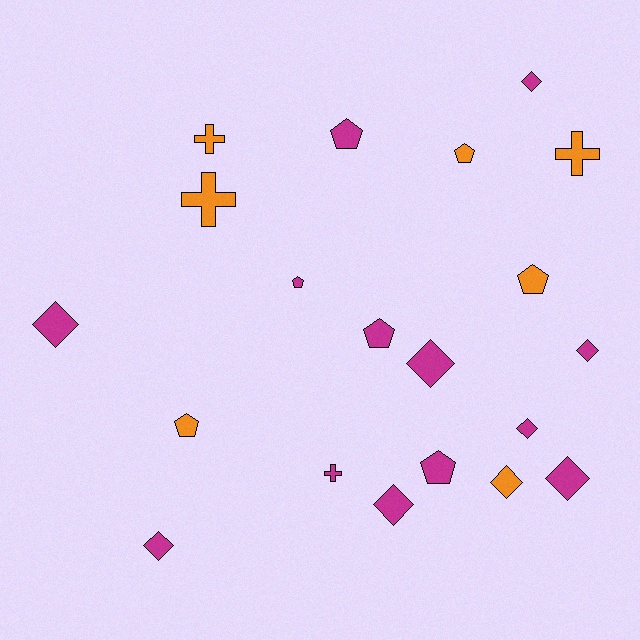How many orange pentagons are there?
There are 3 orange pentagons.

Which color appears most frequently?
Magenta, with 13 objects.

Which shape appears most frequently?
Diamond, with 9 objects.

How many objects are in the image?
There are 20 objects.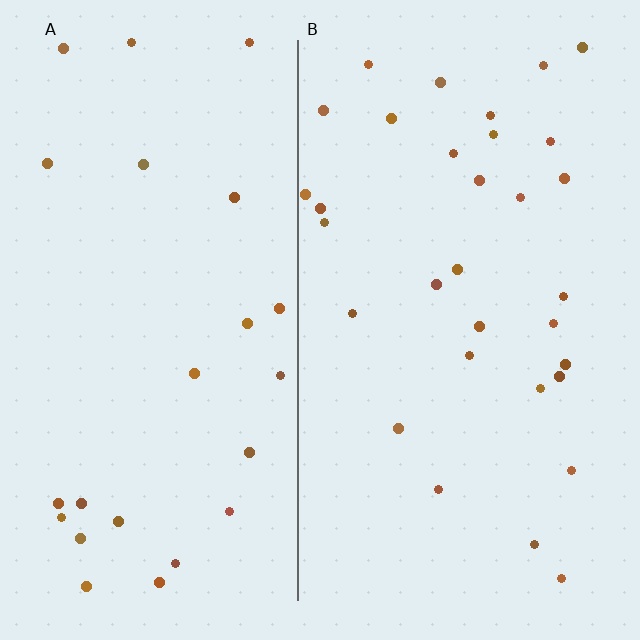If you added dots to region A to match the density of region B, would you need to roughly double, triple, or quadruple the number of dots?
Approximately double.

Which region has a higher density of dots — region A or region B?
B (the right).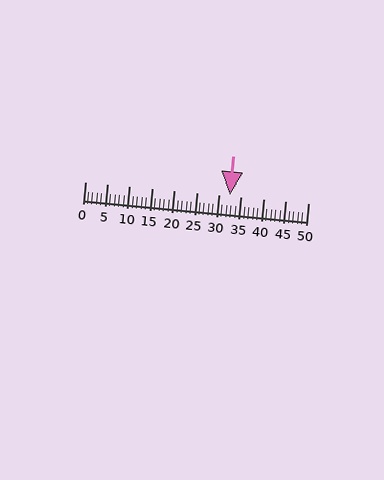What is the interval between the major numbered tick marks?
The major tick marks are spaced 5 units apart.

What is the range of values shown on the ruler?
The ruler shows values from 0 to 50.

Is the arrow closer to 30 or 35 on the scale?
The arrow is closer to 35.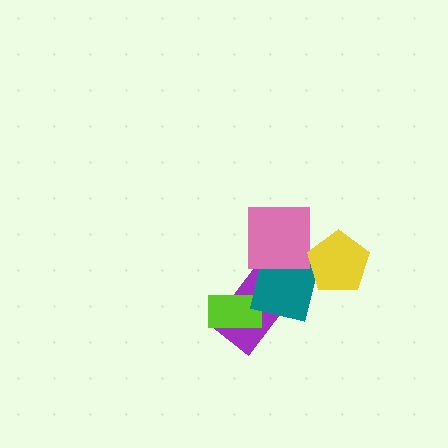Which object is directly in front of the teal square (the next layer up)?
The pink square is directly in front of the teal square.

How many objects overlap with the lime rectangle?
2 objects overlap with the lime rectangle.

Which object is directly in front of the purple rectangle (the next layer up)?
The lime rectangle is directly in front of the purple rectangle.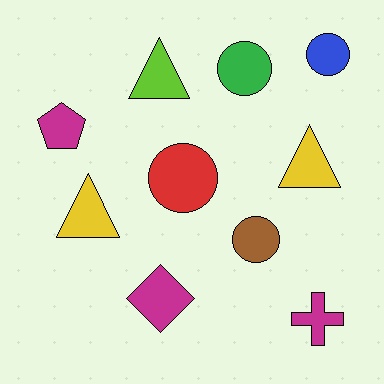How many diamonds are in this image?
There is 1 diamond.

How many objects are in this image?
There are 10 objects.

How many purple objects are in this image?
There are no purple objects.